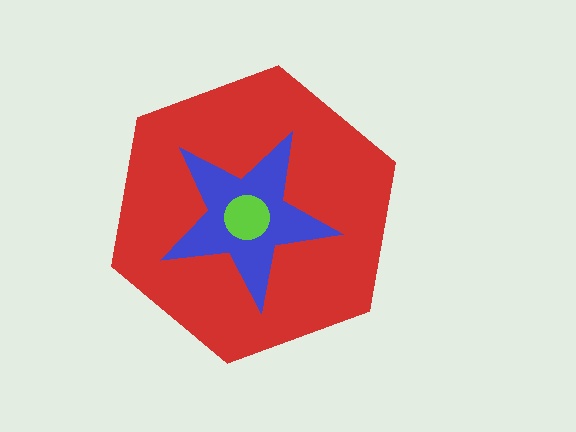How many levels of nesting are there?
3.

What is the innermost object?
The lime circle.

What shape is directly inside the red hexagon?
The blue star.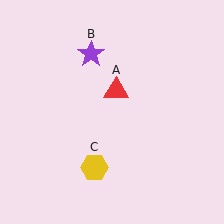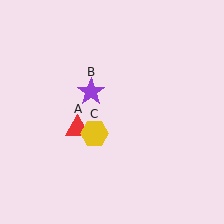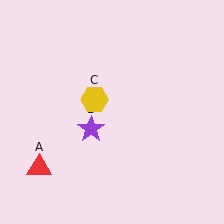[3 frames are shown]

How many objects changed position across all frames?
3 objects changed position: red triangle (object A), purple star (object B), yellow hexagon (object C).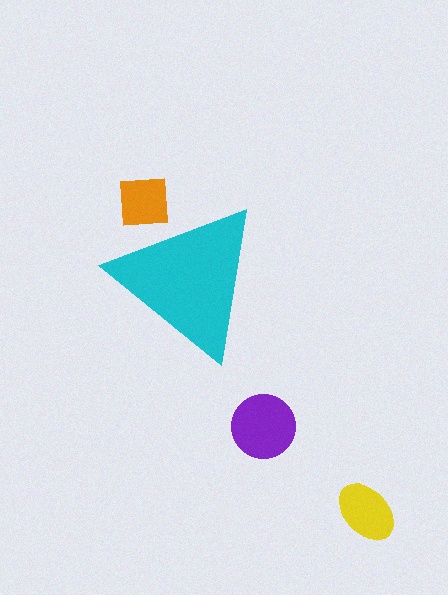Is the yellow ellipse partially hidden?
No, the yellow ellipse is fully visible.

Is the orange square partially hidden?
Yes, the orange square is partially hidden behind the cyan triangle.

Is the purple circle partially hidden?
No, the purple circle is fully visible.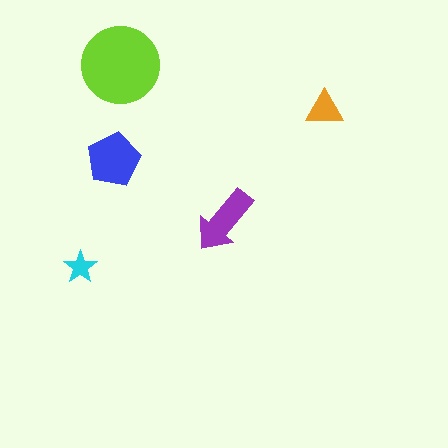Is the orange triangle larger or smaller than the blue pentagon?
Smaller.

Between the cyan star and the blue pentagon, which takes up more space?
The blue pentagon.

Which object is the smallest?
The cyan star.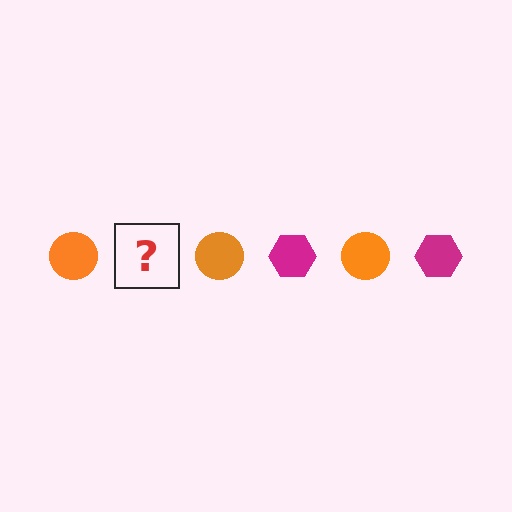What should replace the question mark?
The question mark should be replaced with a magenta hexagon.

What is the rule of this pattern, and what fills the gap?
The rule is that the pattern alternates between orange circle and magenta hexagon. The gap should be filled with a magenta hexagon.